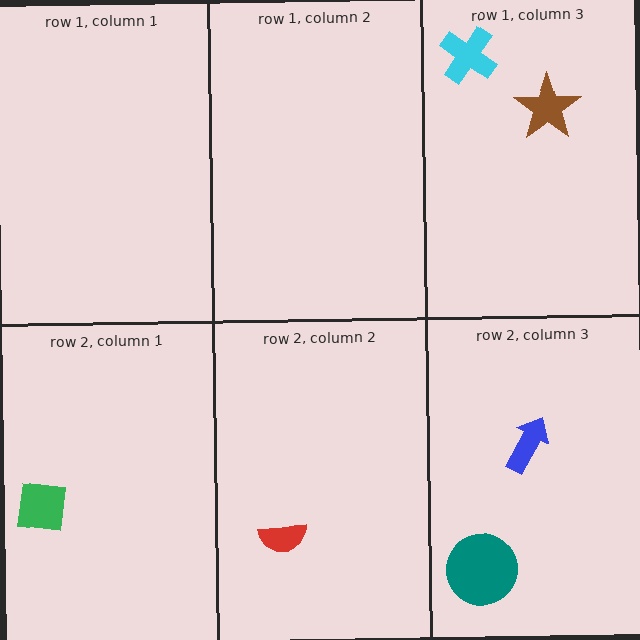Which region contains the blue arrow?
The row 2, column 3 region.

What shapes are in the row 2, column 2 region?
The red semicircle.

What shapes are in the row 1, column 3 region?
The brown star, the cyan cross.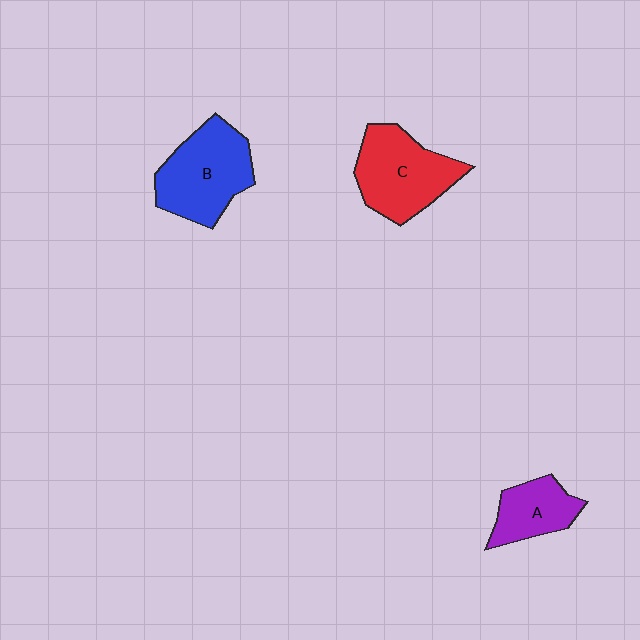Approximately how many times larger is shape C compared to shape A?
Approximately 1.7 times.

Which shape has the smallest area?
Shape A (purple).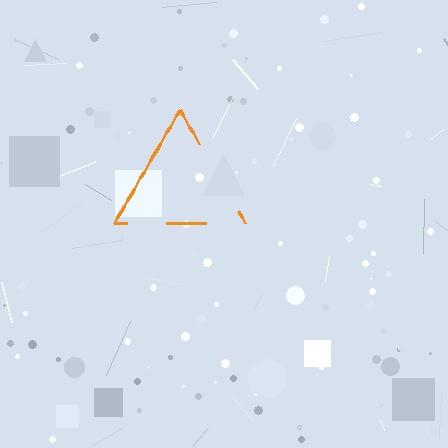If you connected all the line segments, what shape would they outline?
They would outline a triangle.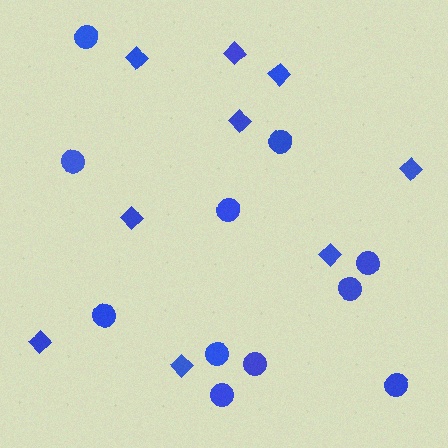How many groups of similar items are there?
There are 2 groups: one group of circles (11) and one group of diamonds (9).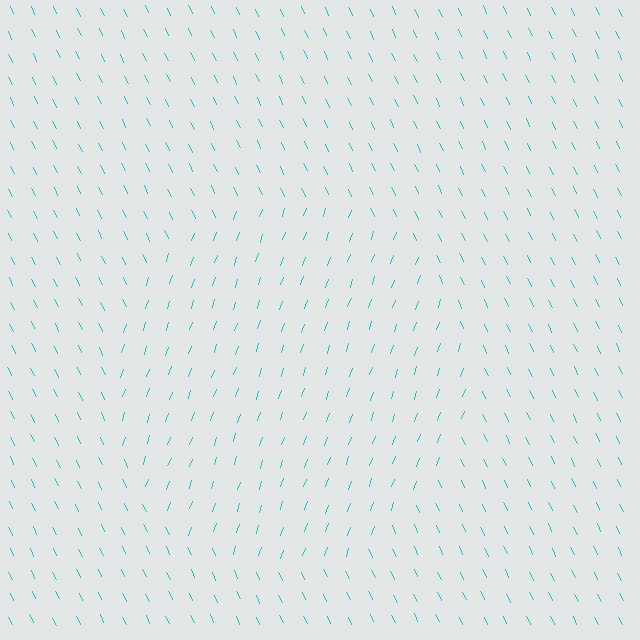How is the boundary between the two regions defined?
The boundary is defined purely by a change in line orientation (approximately 45 degrees difference). All lines are the same color and thickness.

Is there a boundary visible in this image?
Yes, there is a texture boundary formed by a change in line orientation.